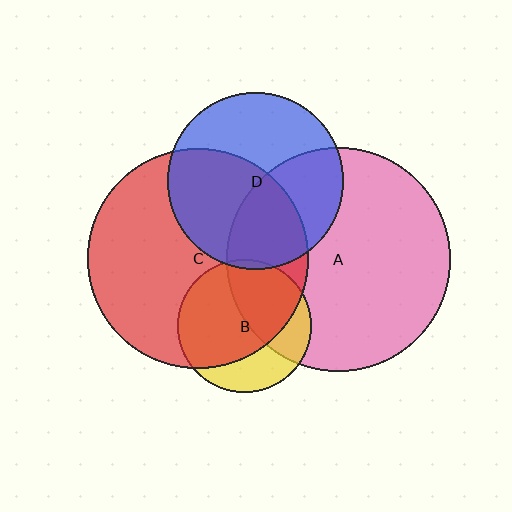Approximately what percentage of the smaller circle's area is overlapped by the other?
Approximately 25%.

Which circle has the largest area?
Circle A (pink).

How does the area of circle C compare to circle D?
Approximately 1.6 times.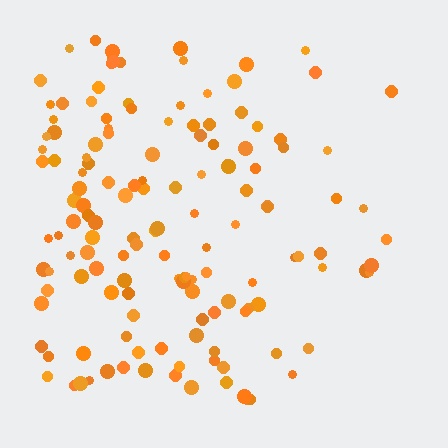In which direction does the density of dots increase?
From right to left, with the left side densest.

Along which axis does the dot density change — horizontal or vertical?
Horizontal.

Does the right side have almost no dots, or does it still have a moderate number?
Still a moderate number, just noticeably fewer than the left.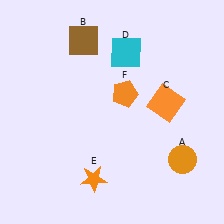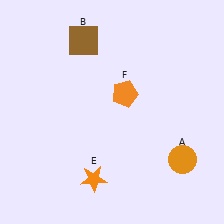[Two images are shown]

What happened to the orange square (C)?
The orange square (C) was removed in Image 2. It was in the top-right area of Image 1.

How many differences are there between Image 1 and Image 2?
There are 2 differences between the two images.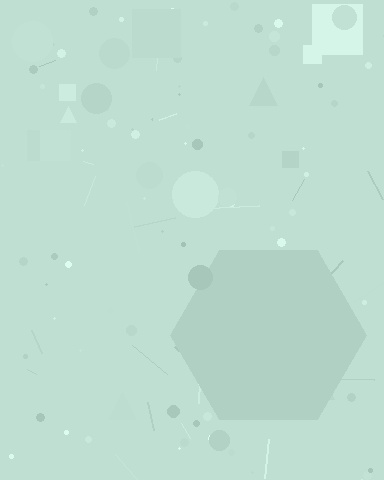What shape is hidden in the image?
A hexagon is hidden in the image.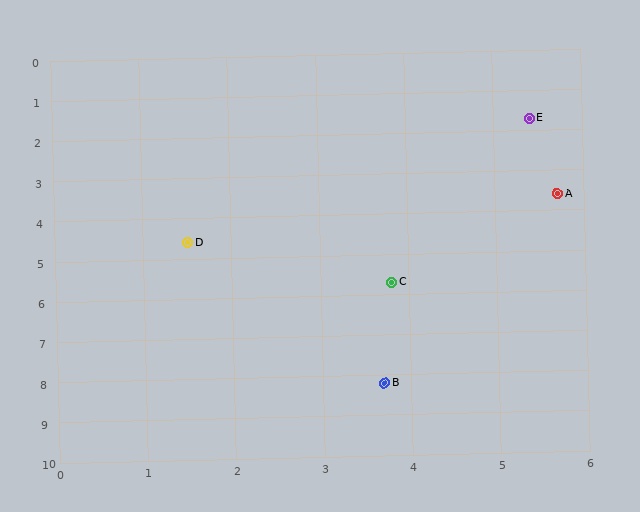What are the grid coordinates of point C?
Point C is at approximately (3.8, 5.7).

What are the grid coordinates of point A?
Point A is at approximately (5.7, 3.6).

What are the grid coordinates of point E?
Point E is at approximately (5.4, 1.7).